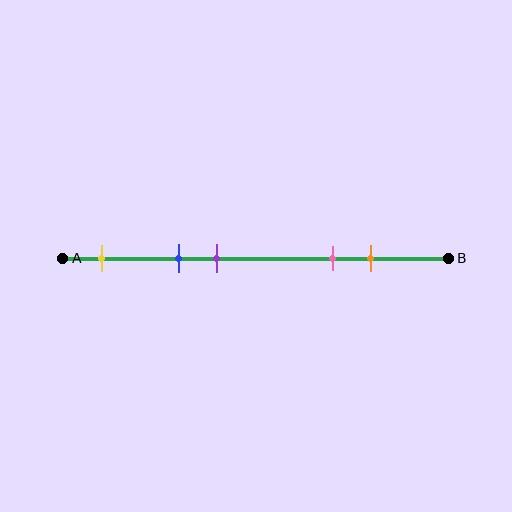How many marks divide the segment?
There are 5 marks dividing the segment.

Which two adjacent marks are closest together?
The blue and purple marks are the closest adjacent pair.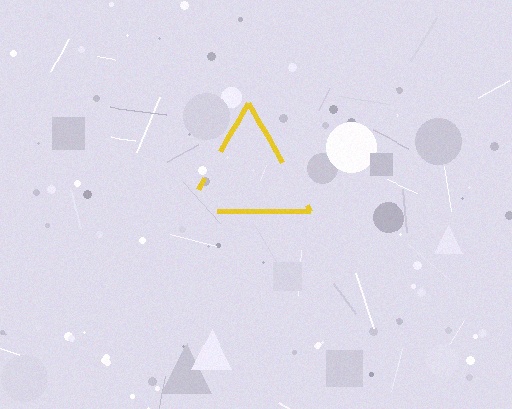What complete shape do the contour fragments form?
The contour fragments form a triangle.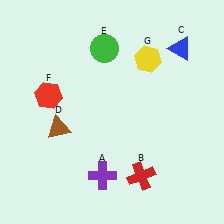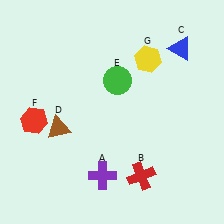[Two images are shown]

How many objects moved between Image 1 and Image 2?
2 objects moved between the two images.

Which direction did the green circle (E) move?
The green circle (E) moved down.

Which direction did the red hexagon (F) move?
The red hexagon (F) moved down.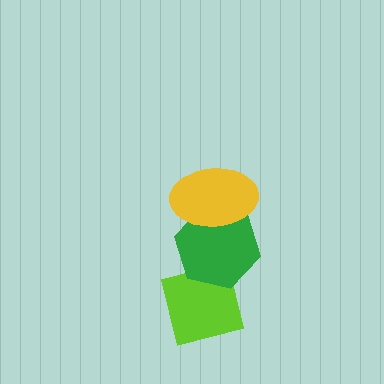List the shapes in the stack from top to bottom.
From top to bottom: the yellow ellipse, the green hexagon, the lime square.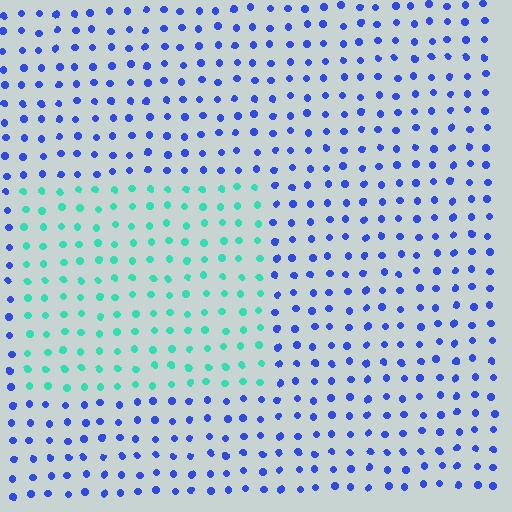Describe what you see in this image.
The image is filled with small blue elements in a uniform arrangement. A rectangle-shaped region is visible where the elements are tinted to a slightly different hue, forming a subtle color boundary.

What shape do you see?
I see a rectangle.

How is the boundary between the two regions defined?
The boundary is defined purely by a slight shift in hue (about 67 degrees). Spacing, size, and orientation are identical on both sides.